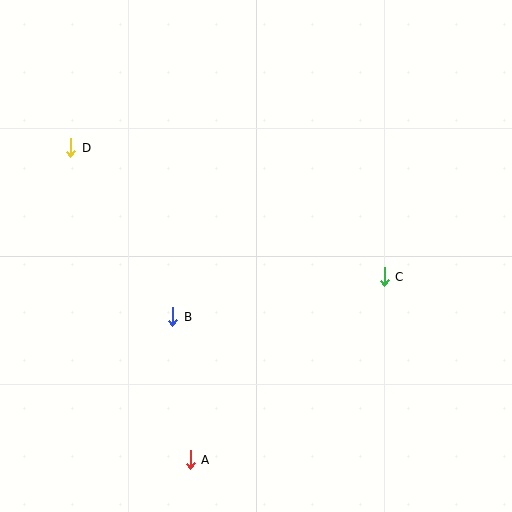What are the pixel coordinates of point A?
Point A is at (190, 460).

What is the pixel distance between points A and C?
The distance between A and C is 267 pixels.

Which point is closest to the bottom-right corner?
Point C is closest to the bottom-right corner.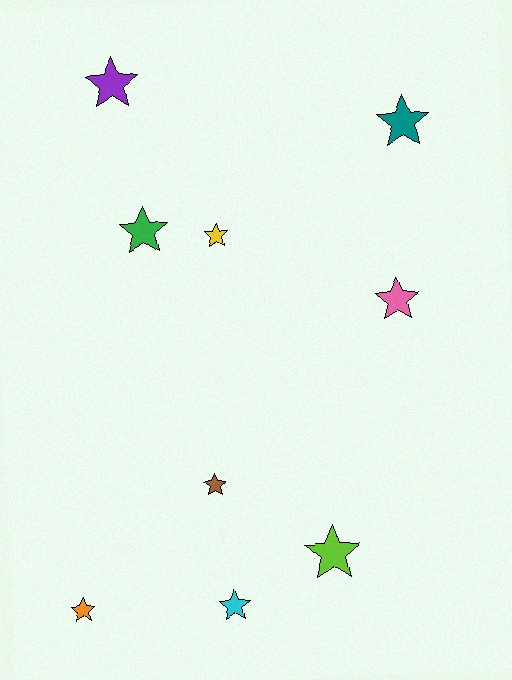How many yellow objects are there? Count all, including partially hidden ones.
There is 1 yellow object.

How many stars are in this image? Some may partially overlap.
There are 9 stars.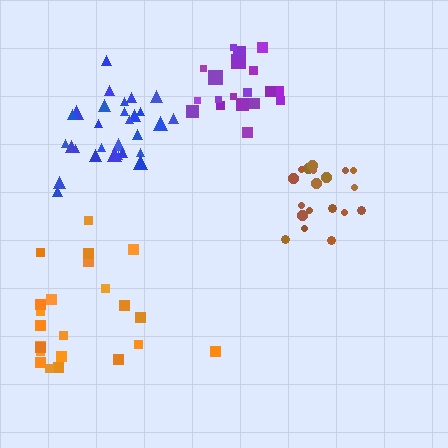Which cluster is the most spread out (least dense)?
Orange.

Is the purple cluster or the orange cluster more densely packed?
Purple.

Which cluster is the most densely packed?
Purple.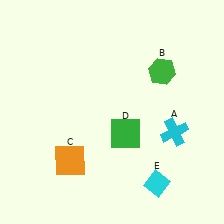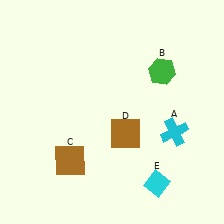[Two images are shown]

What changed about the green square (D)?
In Image 1, D is green. In Image 2, it changed to brown.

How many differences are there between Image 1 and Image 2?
There are 2 differences between the two images.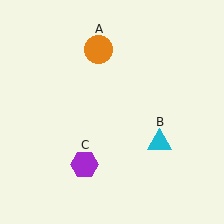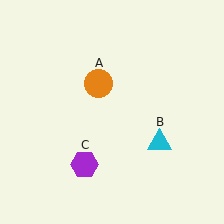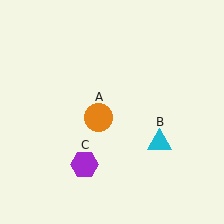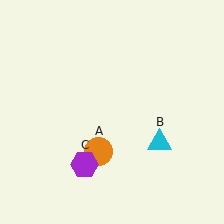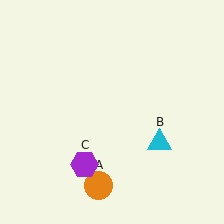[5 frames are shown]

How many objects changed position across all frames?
1 object changed position: orange circle (object A).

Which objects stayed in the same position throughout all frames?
Cyan triangle (object B) and purple hexagon (object C) remained stationary.